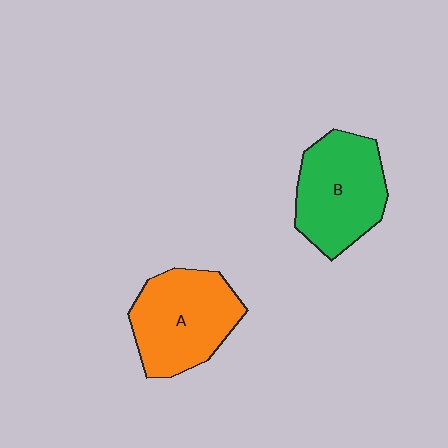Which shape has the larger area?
Shape A (orange).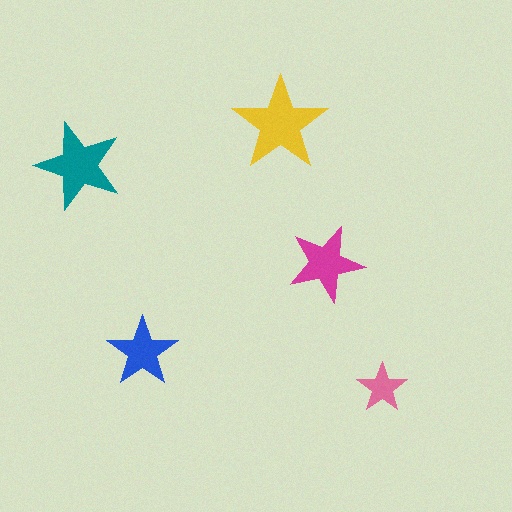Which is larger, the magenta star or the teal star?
The teal one.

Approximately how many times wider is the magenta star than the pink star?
About 1.5 times wider.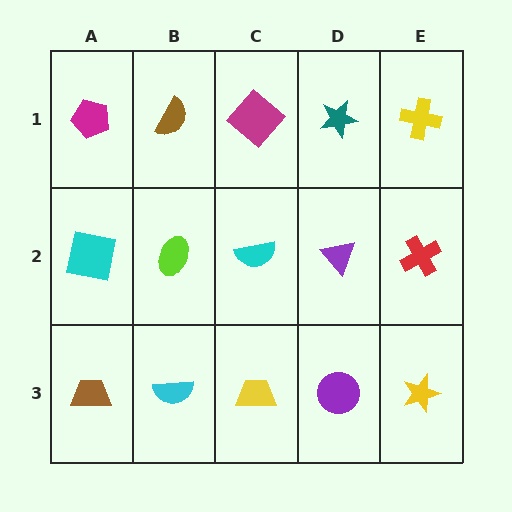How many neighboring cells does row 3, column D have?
3.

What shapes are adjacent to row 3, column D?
A purple triangle (row 2, column D), a yellow trapezoid (row 3, column C), a yellow star (row 3, column E).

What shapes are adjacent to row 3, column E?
A red cross (row 2, column E), a purple circle (row 3, column D).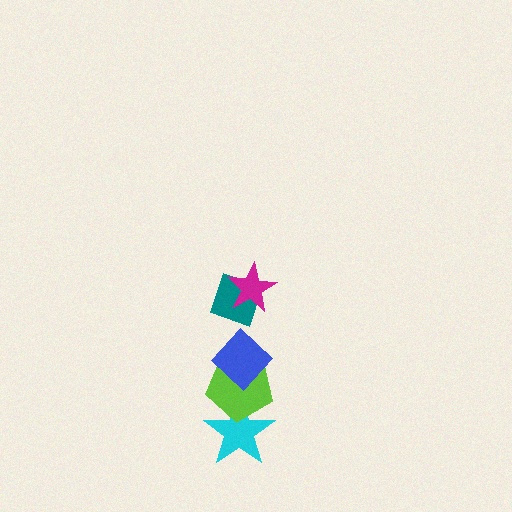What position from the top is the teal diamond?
The teal diamond is 2nd from the top.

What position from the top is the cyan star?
The cyan star is 5th from the top.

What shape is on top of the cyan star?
The lime pentagon is on top of the cyan star.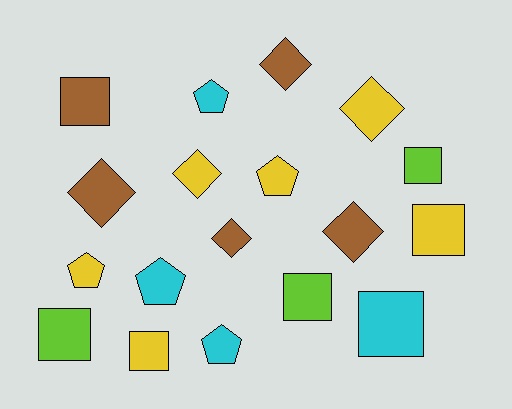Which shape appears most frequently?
Square, with 7 objects.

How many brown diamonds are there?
There are 4 brown diamonds.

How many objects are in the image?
There are 18 objects.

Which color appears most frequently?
Yellow, with 6 objects.